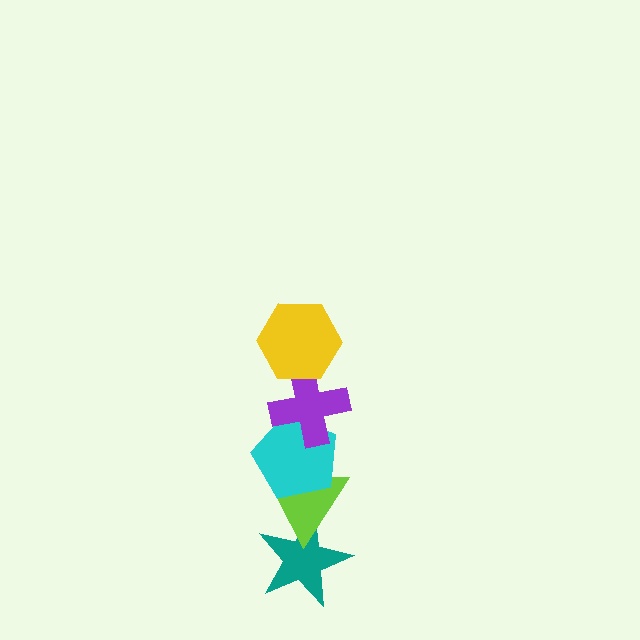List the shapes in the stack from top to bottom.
From top to bottom: the yellow hexagon, the purple cross, the cyan pentagon, the lime triangle, the teal star.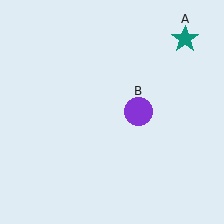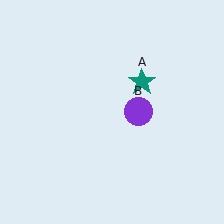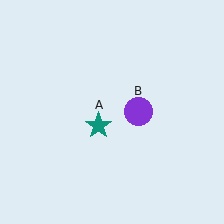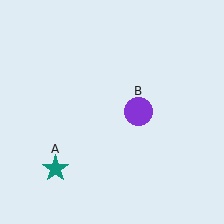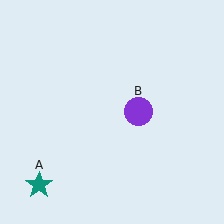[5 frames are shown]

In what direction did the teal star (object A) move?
The teal star (object A) moved down and to the left.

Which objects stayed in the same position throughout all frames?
Purple circle (object B) remained stationary.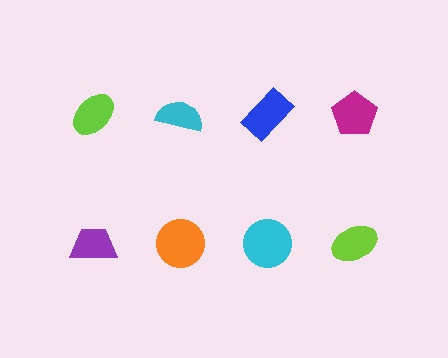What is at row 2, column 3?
A cyan circle.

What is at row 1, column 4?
A magenta pentagon.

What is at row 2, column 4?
A lime ellipse.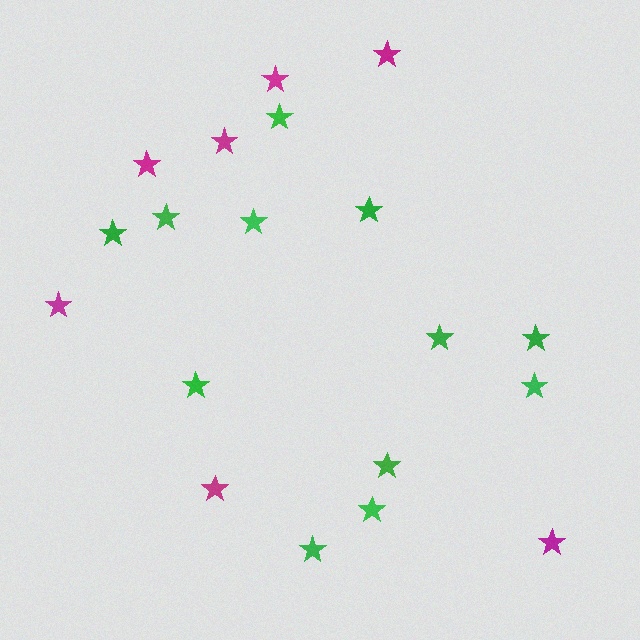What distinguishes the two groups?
There are 2 groups: one group of magenta stars (7) and one group of green stars (12).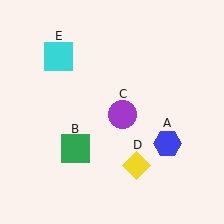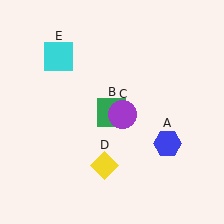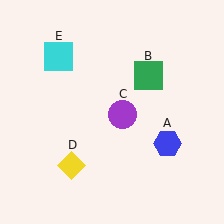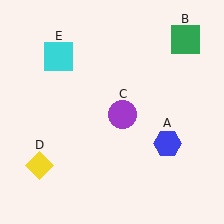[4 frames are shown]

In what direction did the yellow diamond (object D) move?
The yellow diamond (object D) moved left.